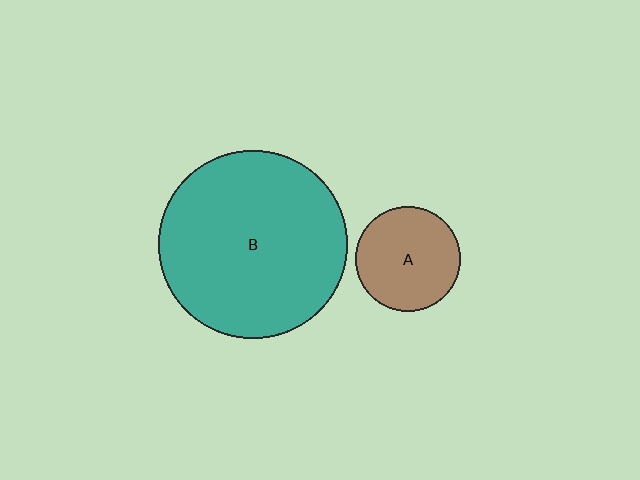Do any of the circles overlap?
No, none of the circles overlap.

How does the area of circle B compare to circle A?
Approximately 3.2 times.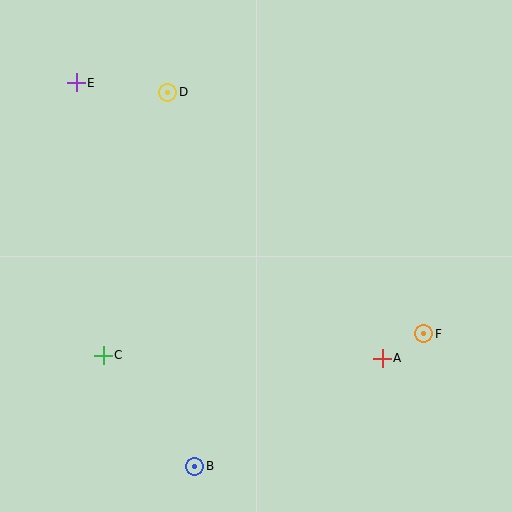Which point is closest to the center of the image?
Point A at (382, 358) is closest to the center.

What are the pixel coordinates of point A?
Point A is at (382, 358).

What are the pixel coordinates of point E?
Point E is at (76, 83).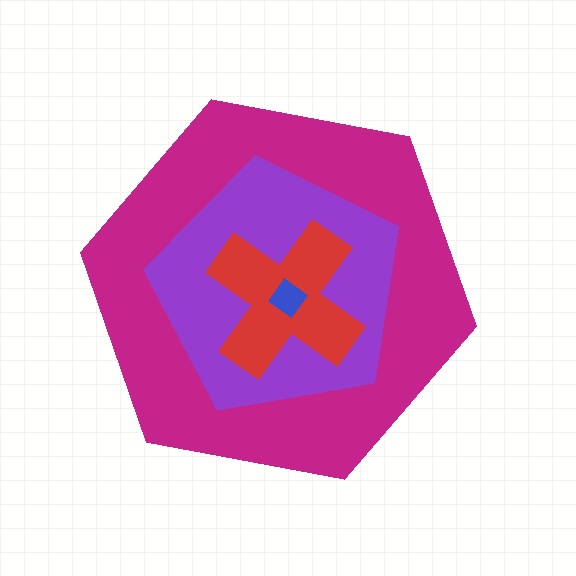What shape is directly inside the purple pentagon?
The red cross.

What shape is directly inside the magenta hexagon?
The purple pentagon.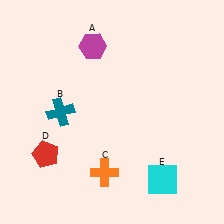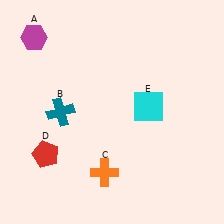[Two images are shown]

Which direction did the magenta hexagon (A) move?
The magenta hexagon (A) moved left.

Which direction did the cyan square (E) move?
The cyan square (E) moved up.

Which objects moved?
The objects that moved are: the magenta hexagon (A), the cyan square (E).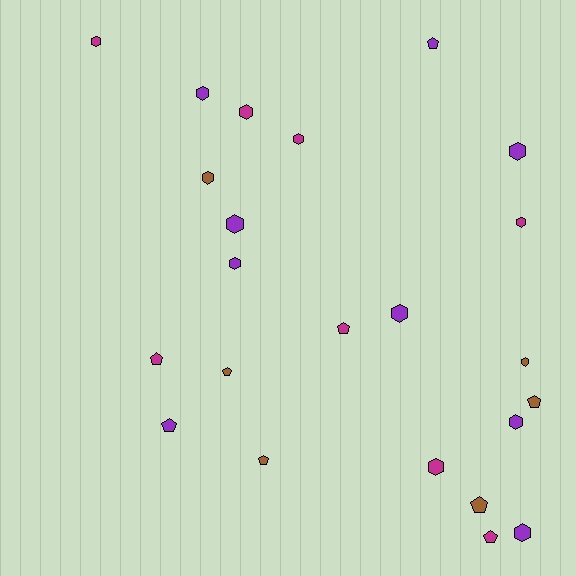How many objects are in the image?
There are 23 objects.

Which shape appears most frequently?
Hexagon, with 14 objects.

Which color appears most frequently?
Purple, with 9 objects.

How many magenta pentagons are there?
There are 3 magenta pentagons.